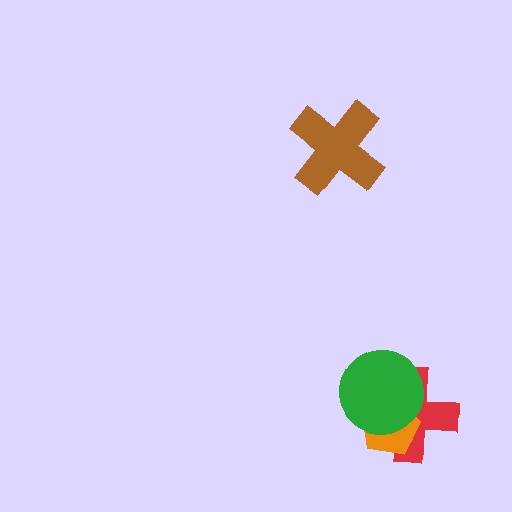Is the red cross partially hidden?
Yes, it is partially covered by another shape.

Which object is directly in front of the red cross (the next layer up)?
The orange pentagon is directly in front of the red cross.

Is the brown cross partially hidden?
No, no other shape covers it.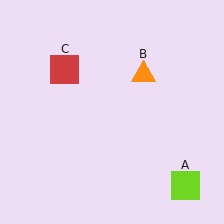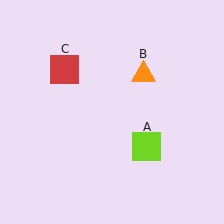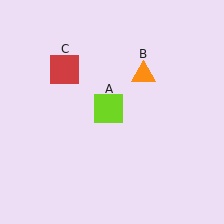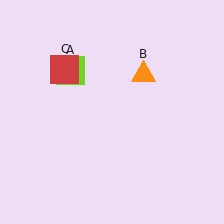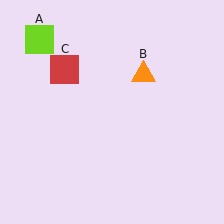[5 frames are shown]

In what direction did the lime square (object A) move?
The lime square (object A) moved up and to the left.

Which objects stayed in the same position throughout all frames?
Orange triangle (object B) and red square (object C) remained stationary.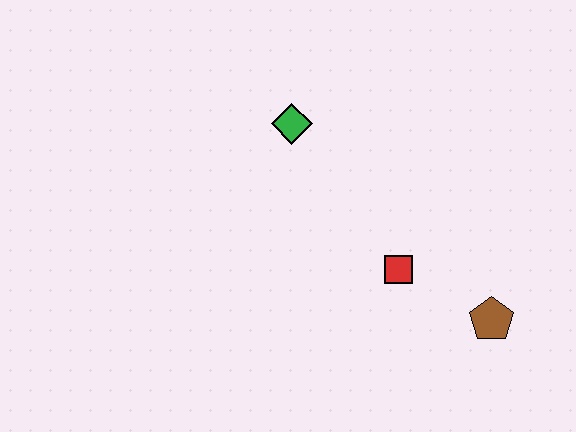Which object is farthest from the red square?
The green diamond is farthest from the red square.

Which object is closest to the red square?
The brown pentagon is closest to the red square.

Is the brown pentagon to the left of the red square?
No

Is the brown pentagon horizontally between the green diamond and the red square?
No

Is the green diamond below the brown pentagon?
No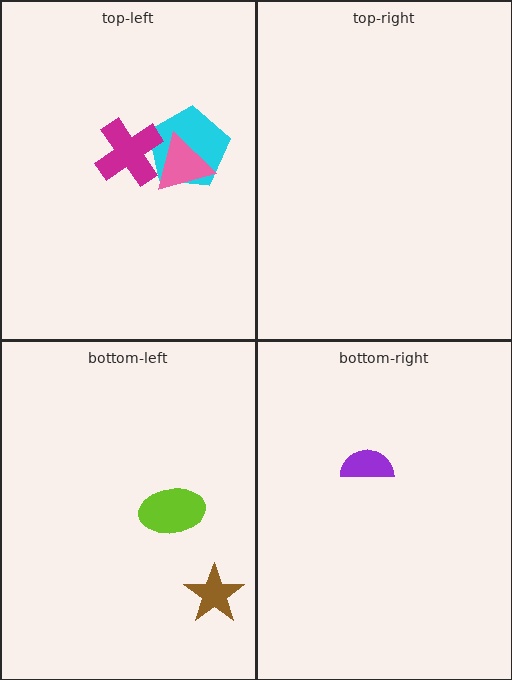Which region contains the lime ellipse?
The bottom-left region.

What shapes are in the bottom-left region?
The brown star, the lime ellipse.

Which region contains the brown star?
The bottom-left region.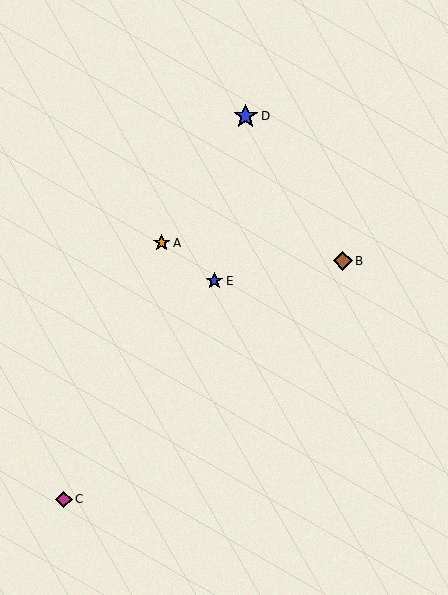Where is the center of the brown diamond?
The center of the brown diamond is at (343, 261).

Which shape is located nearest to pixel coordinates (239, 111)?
The blue star (labeled D) at (246, 116) is nearest to that location.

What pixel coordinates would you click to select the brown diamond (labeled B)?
Click at (343, 261) to select the brown diamond B.